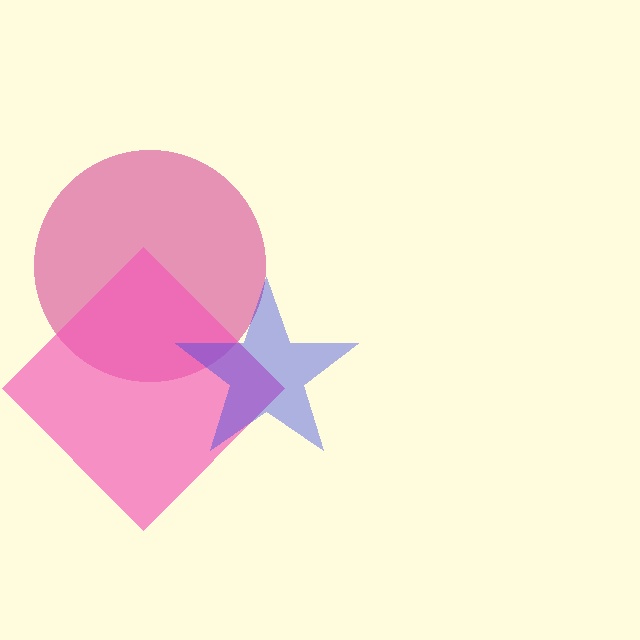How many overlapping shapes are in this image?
There are 3 overlapping shapes in the image.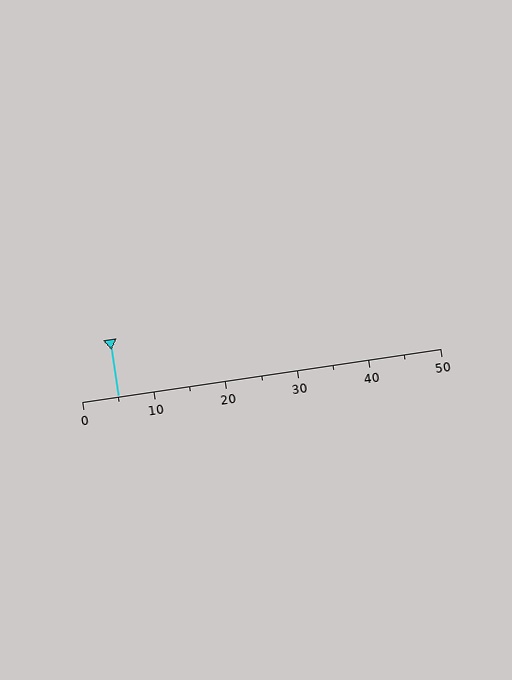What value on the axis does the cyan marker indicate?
The marker indicates approximately 5.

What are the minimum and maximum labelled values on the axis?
The axis runs from 0 to 50.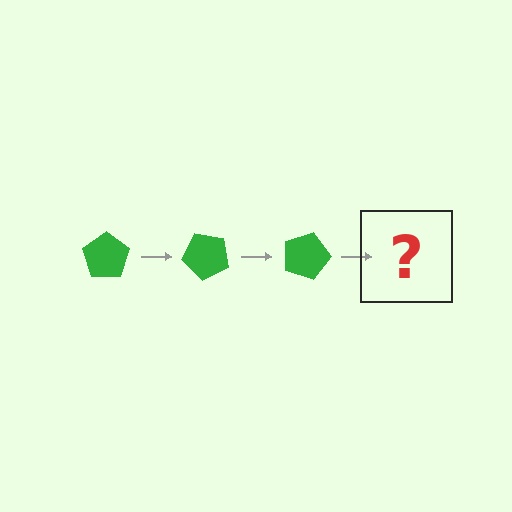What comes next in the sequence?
The next element should be a green pentagon rotated 135 degrees.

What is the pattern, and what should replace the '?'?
The pattern is that the pentagon rotates 45 degrees each step. The '?' should be a green pentagon rotated 135 degrees.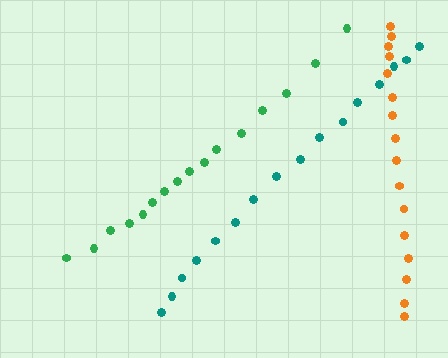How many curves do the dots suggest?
There are 3 distinct paths.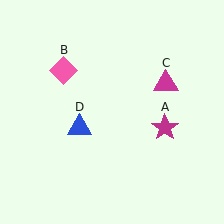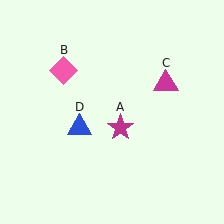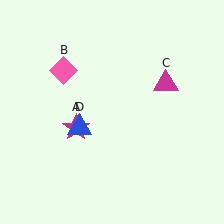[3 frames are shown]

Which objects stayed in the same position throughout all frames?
Pink diamond (object B) and magenta triangle (object C) and blue triangle (object D) remained stationary.